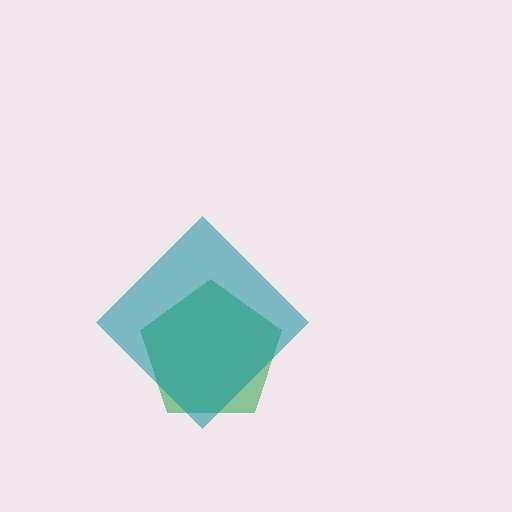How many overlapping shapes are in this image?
There are 2 overlapping shapes in the image.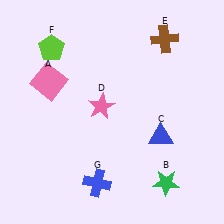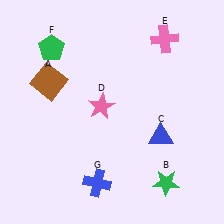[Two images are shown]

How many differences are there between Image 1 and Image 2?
There are 3 differences between the two images.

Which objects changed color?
A changed from pink to brown. E changed from brown to pink. F changed from lime to green.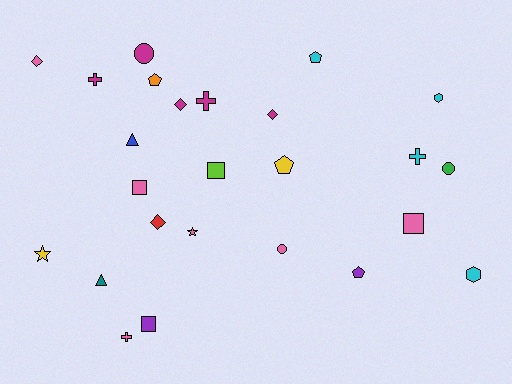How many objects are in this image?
There are 25 objects.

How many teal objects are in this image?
There is 1 teal object.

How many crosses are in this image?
There are 4 crosses.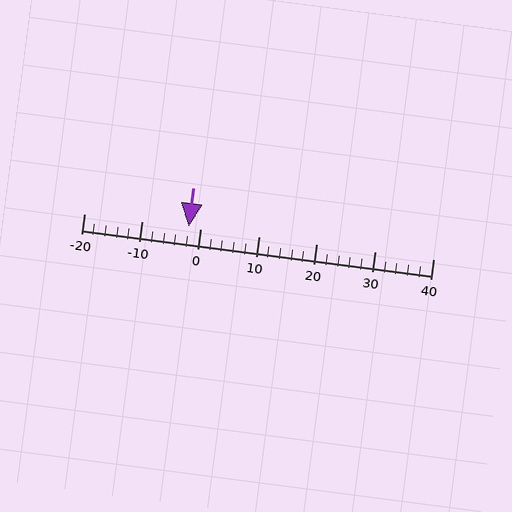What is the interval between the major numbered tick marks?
The major tick marks are spaced 10 units apart.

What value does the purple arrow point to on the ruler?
The purple arrow points to approximately -2.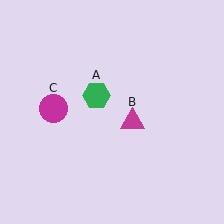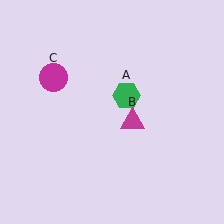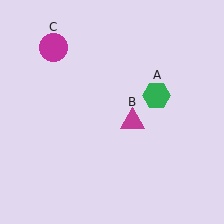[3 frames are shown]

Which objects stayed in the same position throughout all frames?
Magenta triangle (object B) remained stationary.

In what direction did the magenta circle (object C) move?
The magenta circle (object C) moved up.